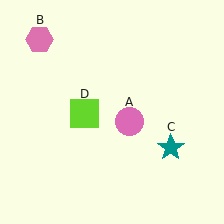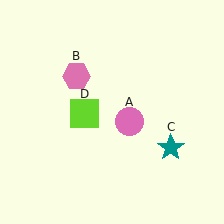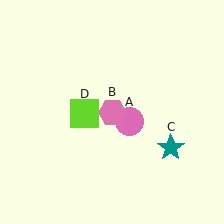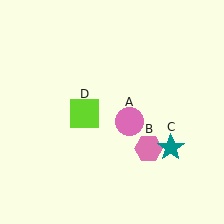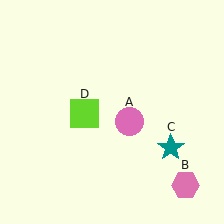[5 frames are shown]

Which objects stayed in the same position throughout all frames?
Pink circle (object A) and teal star (object C) and lime square (object D) remained stationary.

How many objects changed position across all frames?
1 object changed position: pink hexagon (object B).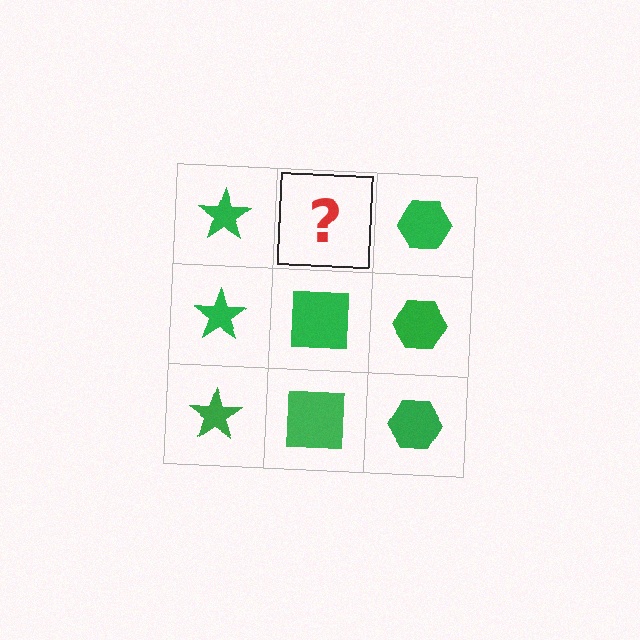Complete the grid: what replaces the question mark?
The question mark should be replaced with a green square.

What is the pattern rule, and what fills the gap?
The rule is that each column has a consistent shape. The gap should be filled with a green square.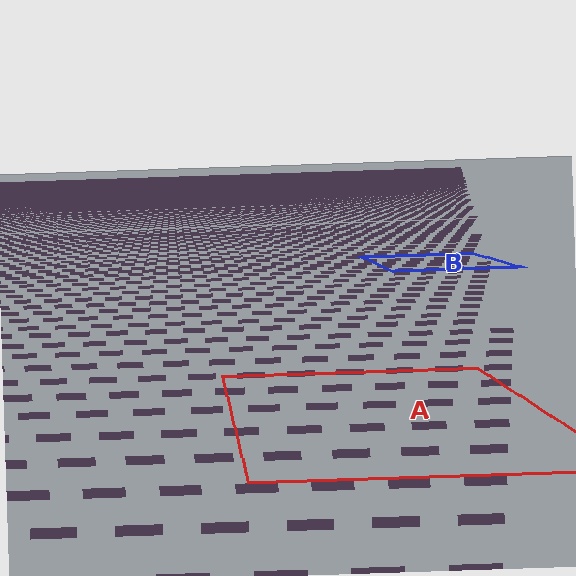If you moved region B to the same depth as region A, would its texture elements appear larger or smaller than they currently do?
They would appear larger. At a closer depth, the same texture elements are projected at a bigger on-screen size.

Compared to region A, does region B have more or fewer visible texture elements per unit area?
Region B has more texture elements per unit area — they are packed more densely because it is farther away.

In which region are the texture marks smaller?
The texture marks are smaller in region B, because it is farther away.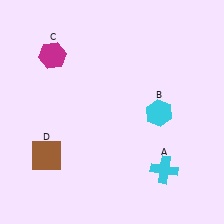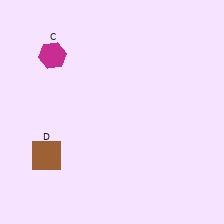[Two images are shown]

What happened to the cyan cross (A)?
The cyan cross (A) was removed in Image 2. It was in the bottom-right area of Image 1.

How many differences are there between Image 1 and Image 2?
There are 2 differences between the two images.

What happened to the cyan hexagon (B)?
The cyan hexagon (B) was removed in Image 2. It was in the bottom-right area of Image 1.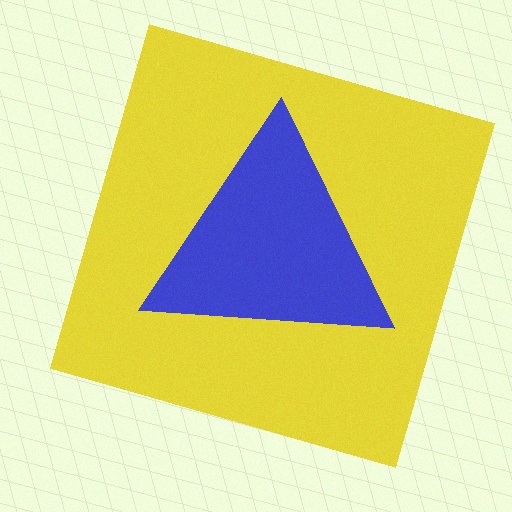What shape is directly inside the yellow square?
The blue triangle.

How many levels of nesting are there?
2.